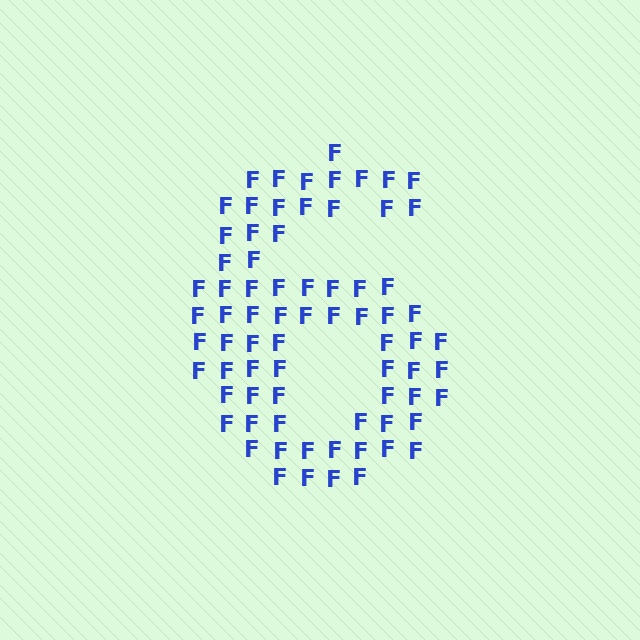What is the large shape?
The large shape is the digit 6.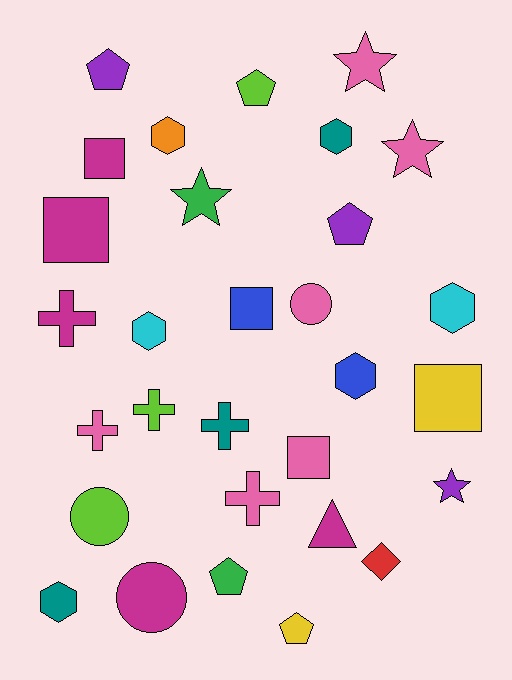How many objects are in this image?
There are 30 objects.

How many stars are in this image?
There are 4 stars.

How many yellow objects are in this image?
There are 2 yellow objects.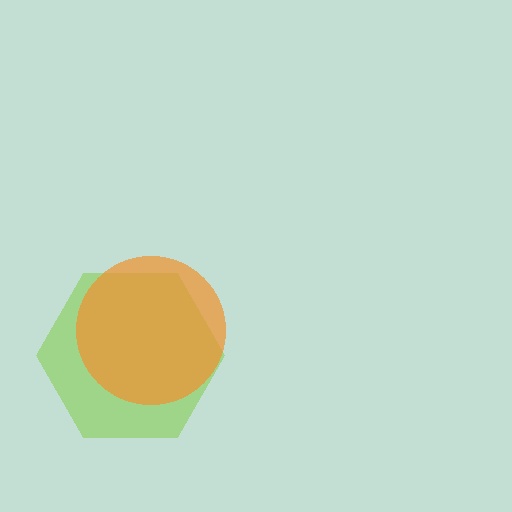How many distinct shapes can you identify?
There are 2 distinct shapes: a lime hexagon, an orange circle.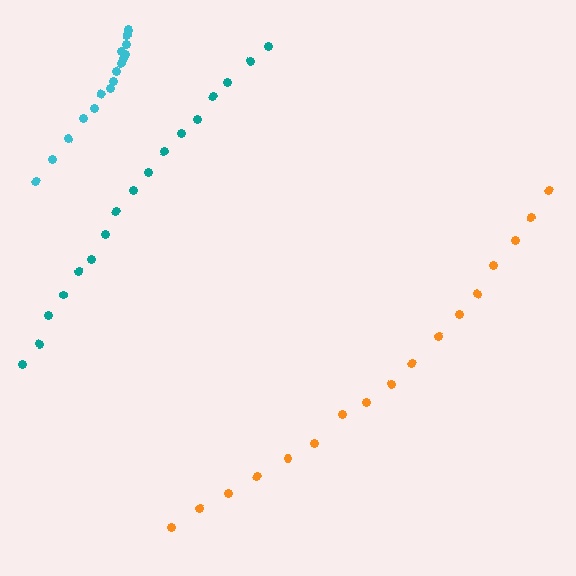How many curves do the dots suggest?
There are 3 distinct paths.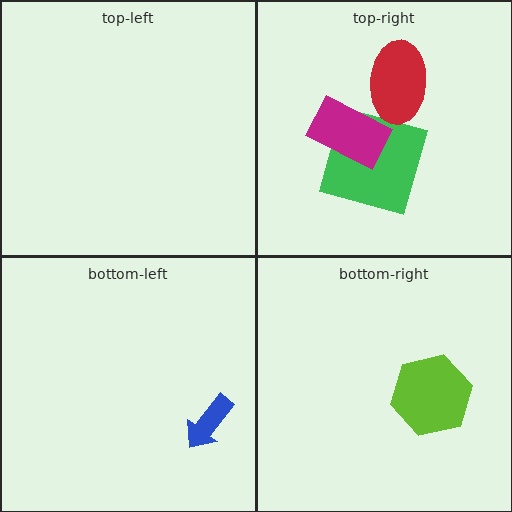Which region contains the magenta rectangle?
The top-right region.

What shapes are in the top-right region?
The green square, the magenta rectangle, the red ellipse.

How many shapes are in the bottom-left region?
1.